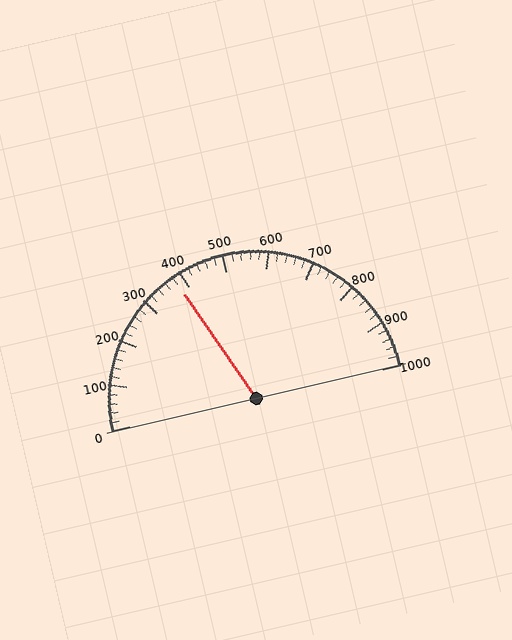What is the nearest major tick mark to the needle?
The nearest major tick mark is 400.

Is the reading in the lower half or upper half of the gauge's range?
The reading is in the lower half of the range (0 to 1000).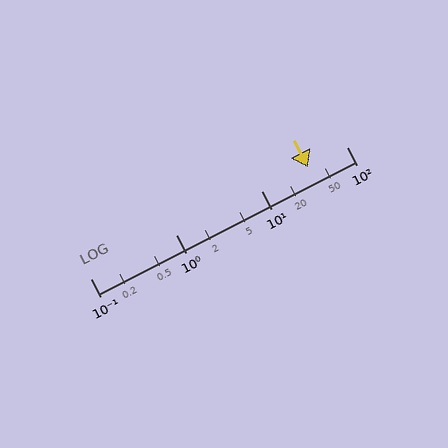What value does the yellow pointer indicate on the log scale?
The pointer indicates approximately 35.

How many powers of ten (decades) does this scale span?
The scale spans 3 decades, from 0.1 to 100.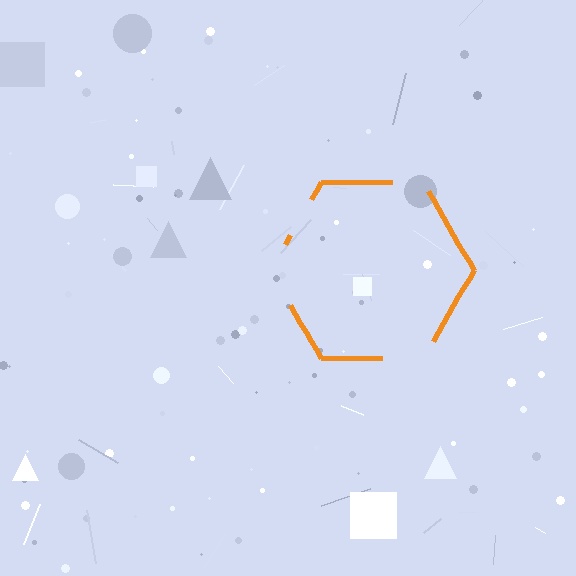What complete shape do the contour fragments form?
The contour fragments form a hexagon.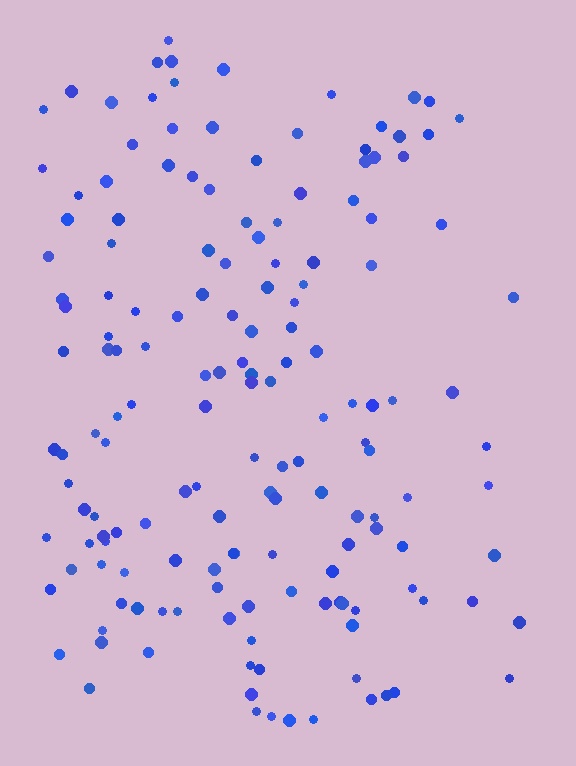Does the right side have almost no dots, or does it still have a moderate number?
Still a moderate number, just noticeably fewer than the left.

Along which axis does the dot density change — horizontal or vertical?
Horizontal.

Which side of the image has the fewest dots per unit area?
The right.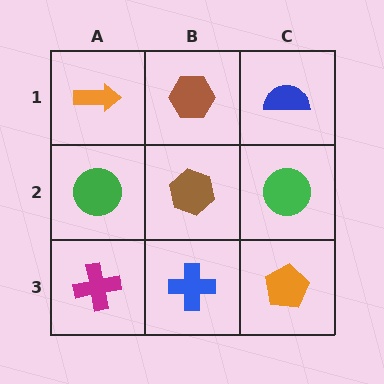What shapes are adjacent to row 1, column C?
A green circle (row 2, column C), a brown hexagon (row 1, column B).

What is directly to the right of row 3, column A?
A blue cross.